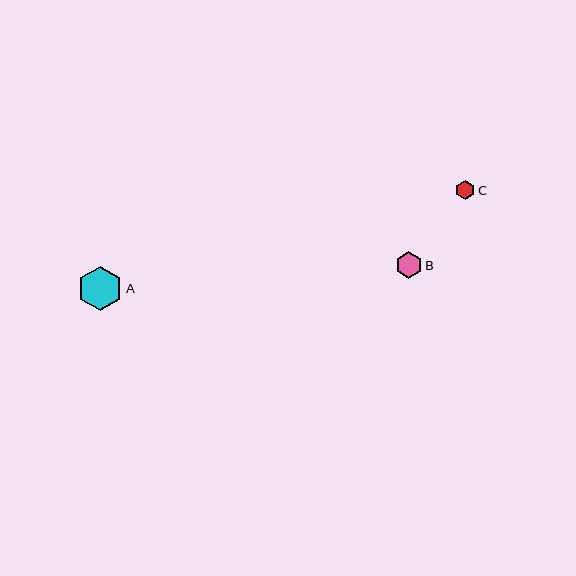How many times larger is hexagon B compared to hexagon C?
Hexagon B is approximately 1.4 times the size of hexagon C.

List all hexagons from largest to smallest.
From largest to smallest: A, B, C.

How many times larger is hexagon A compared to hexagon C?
Hexagon A is approximately 2.3 times the size of hexagon C.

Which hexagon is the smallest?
Hexagon C is the smallest with a size of approximately 19 pixels.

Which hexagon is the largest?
Hexagon A is the largest with a size of approximately 45 pixels.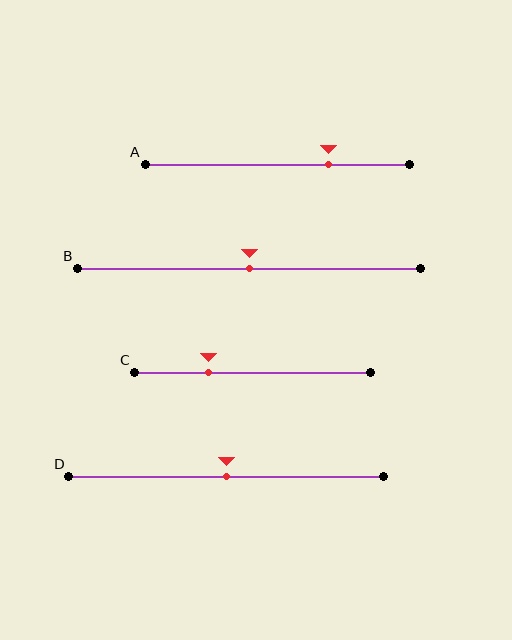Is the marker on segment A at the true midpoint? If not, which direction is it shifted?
No, the marker on segment A is shifted to the right by about 19% of the segment length.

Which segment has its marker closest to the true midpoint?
Segment B has its marker closest to the true midpoint.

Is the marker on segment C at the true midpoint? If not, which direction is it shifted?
No, the marker on segment C is shifted to the left by about 19% of the segment length.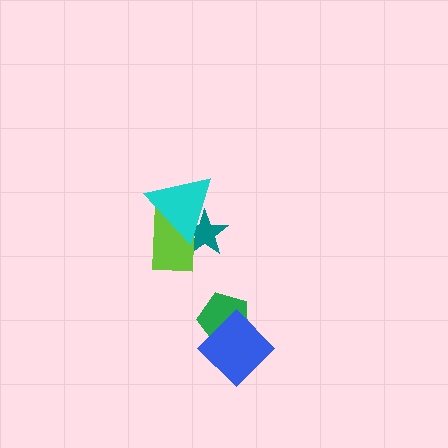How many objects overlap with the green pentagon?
1 object overlaps with the green pentagon.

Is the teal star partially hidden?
Yes, it is partially covered by another shape.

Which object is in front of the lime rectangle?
The cyan triangle is in front of the lime rectangle.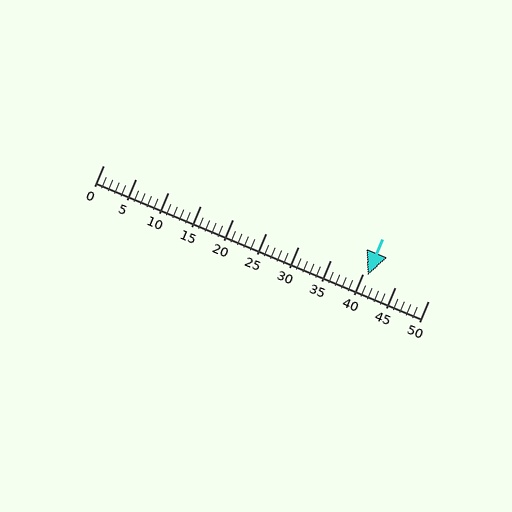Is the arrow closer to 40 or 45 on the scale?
The arrow is closer to 40.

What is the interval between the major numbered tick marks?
The major tick marks are spaced 5 units apart.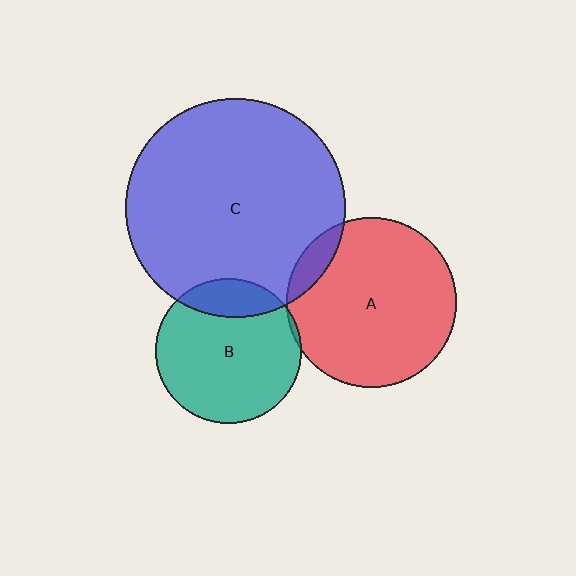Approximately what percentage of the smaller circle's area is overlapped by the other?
Approximately 5%.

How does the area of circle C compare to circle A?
Approximately 1.7 times.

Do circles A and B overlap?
Yes.